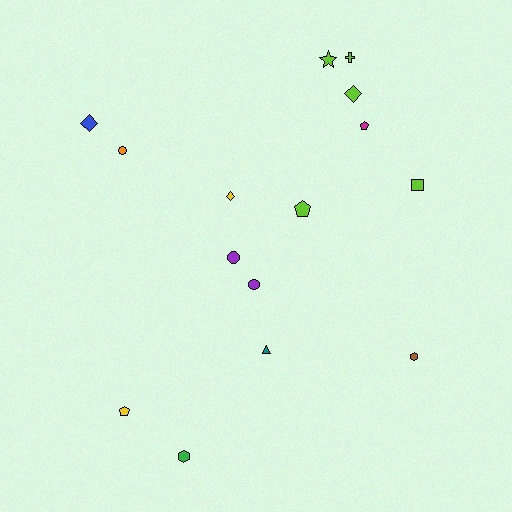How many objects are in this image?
There are 15 objects.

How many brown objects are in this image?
There is 1 brown object.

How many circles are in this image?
There are 3 circles.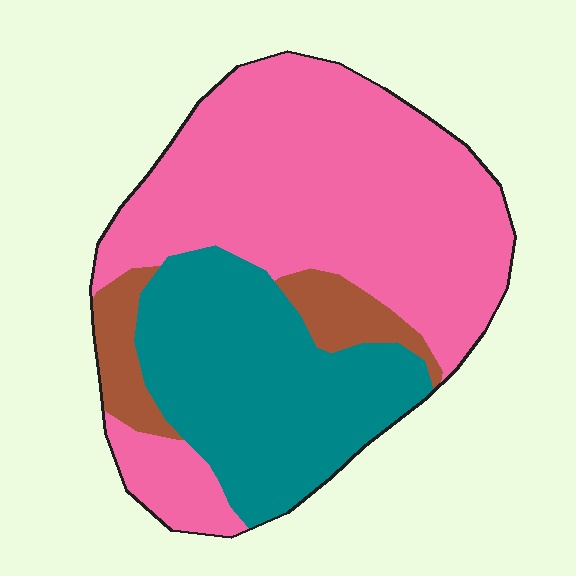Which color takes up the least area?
Brown, at roughly 10%.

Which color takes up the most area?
Pink, at roughly 55%.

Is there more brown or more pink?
Pink.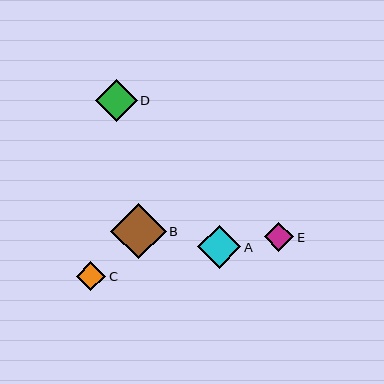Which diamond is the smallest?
Diamond E is the smallest with a size of approximately 29 pixels.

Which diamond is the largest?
Diamond B is the largest with a size of approximately 55 pixels.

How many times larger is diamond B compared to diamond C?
Diamond B is approximately 1.9 times the size of diamond C.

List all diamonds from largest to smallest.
From largest to smallest: B, A, D, C, E.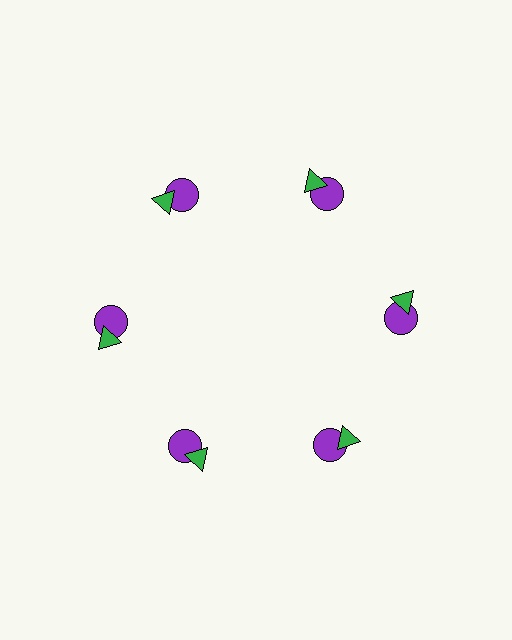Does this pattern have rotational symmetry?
Yes, this pattern has 6-fold rotational symmetry. It looks the same after rotating 60 degrees around the center.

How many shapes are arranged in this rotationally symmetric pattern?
There are 12 shapes, arranged in 6 groups of 2.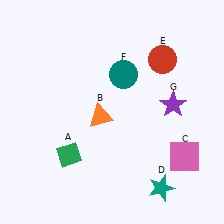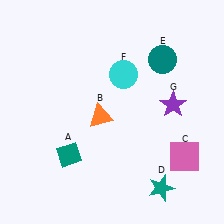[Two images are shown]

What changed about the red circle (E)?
In Image 1, E is red. In Image 2, it changed to teal.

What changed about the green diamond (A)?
In Image 1, A is green. In Image 2, it changed to teal.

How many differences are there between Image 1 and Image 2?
There are 3 differences between the two images.